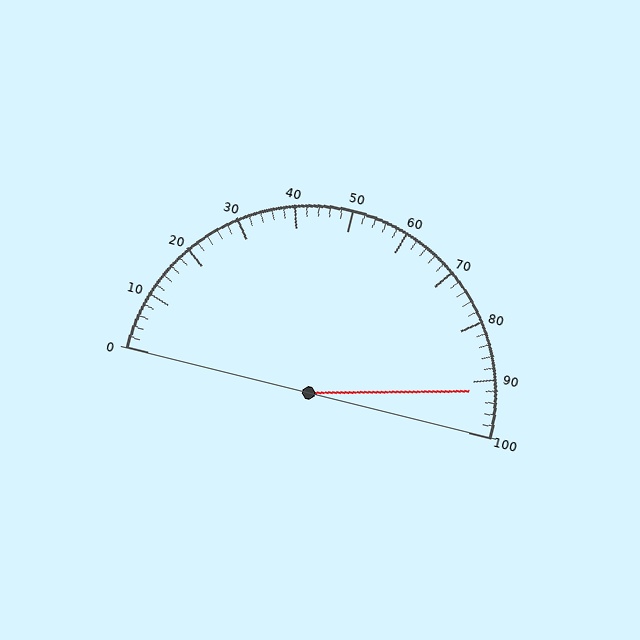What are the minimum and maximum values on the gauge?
The gauge ranges from 0 to 100.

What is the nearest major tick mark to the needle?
The nearest major tick mark is 90.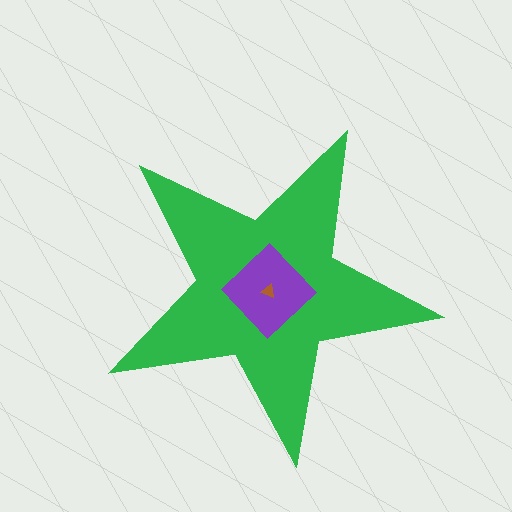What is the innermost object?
The brown triangle.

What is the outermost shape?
The green star.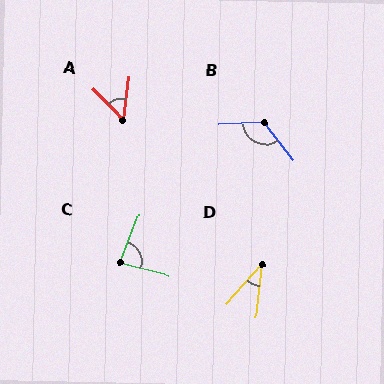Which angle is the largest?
B, at approximately 125 degrees.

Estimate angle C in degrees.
Approximately 83 degrees.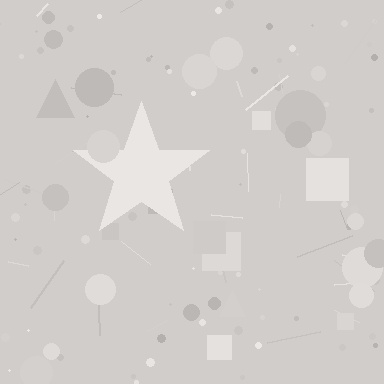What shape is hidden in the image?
A star is hidden in the image.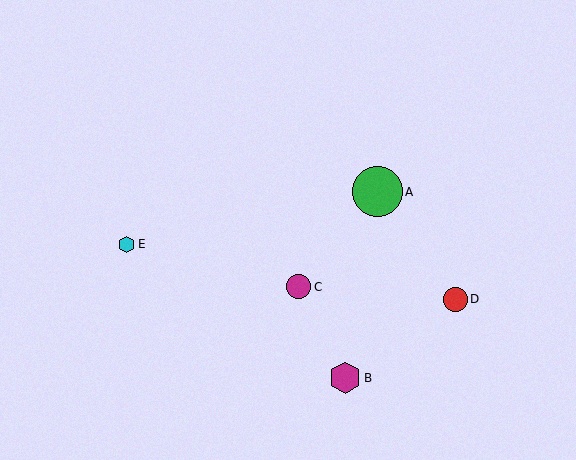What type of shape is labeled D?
Shape D is a red circle.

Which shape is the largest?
The green circle (labeled A) is the largest.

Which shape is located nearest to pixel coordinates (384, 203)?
The green circle (labeled A) at (377, 192) is nearest to that location.